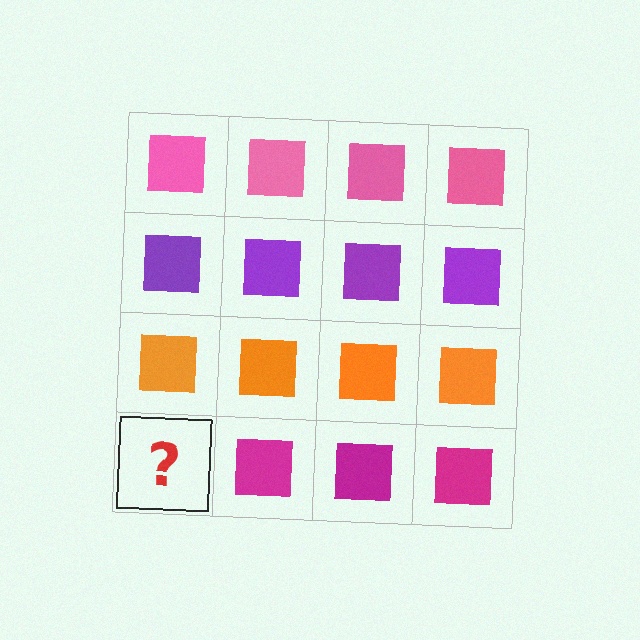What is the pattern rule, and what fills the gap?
The rule is that each row has a consistent color. The gap should be filled with a magenta square.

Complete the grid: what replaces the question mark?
The question mark should be replaced with a magenta square.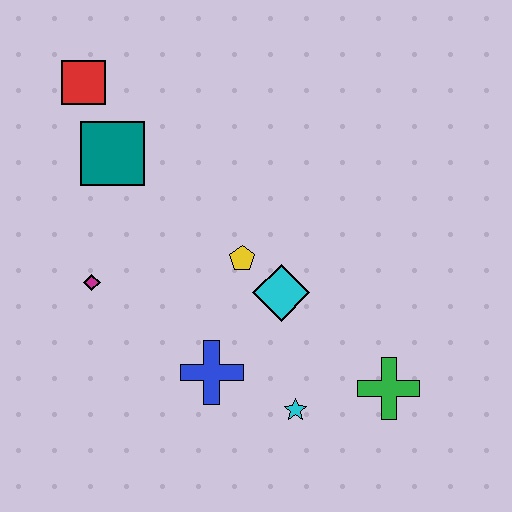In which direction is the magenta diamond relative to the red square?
The magenta diamond is below the red square.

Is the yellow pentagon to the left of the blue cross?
No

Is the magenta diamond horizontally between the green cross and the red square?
Yes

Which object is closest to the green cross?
The cyan star is closest to the green cross.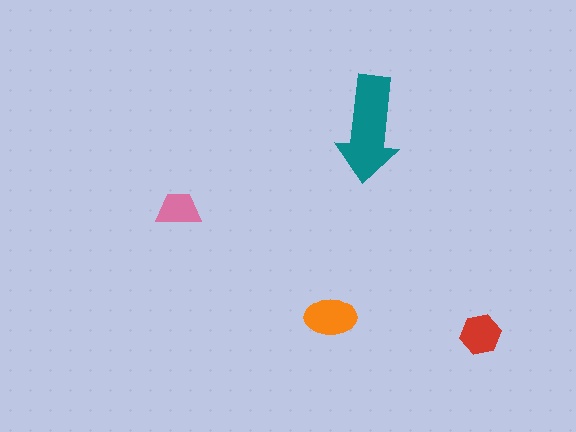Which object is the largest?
The teal arrow.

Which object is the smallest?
The pink trapezoid.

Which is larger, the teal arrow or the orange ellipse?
The teal arrow.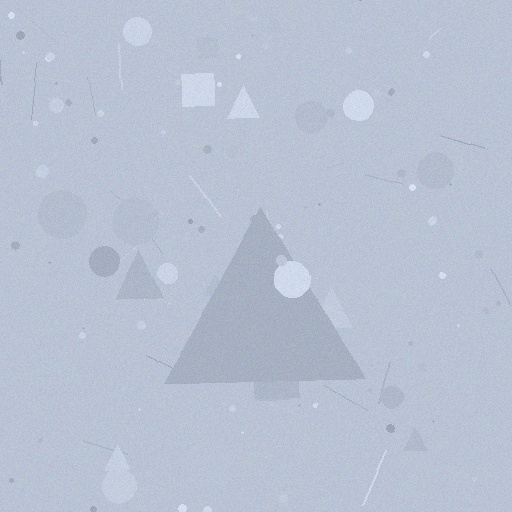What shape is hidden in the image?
A triangle is hidden in the image.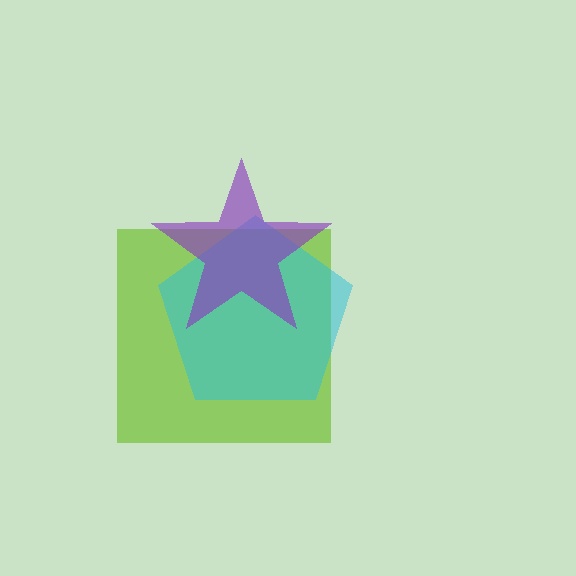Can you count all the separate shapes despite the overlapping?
Yes, there are 3 separate shapes.